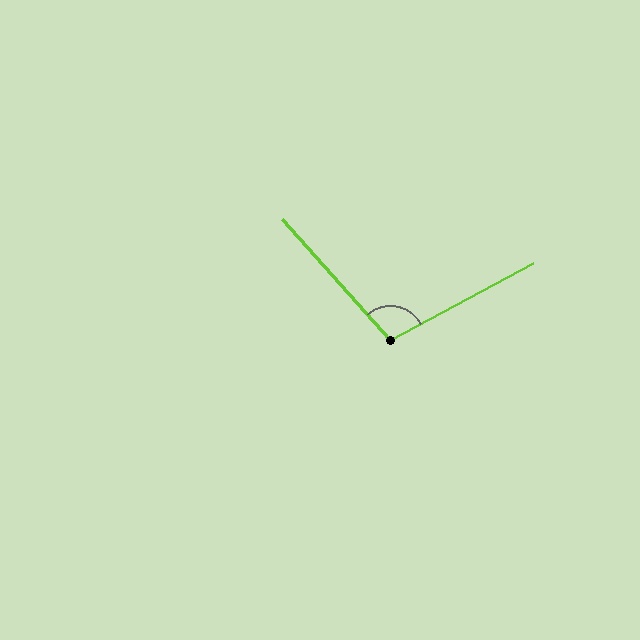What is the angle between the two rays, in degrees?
Approximately 104 degrees.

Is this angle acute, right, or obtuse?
It is obtuse.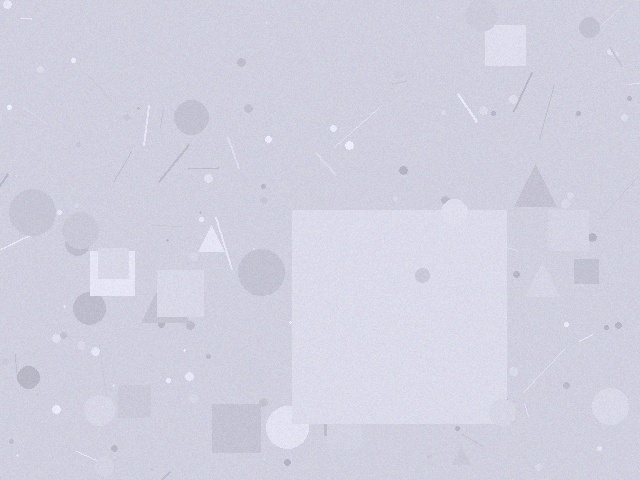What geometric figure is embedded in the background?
A square is embedded in the background.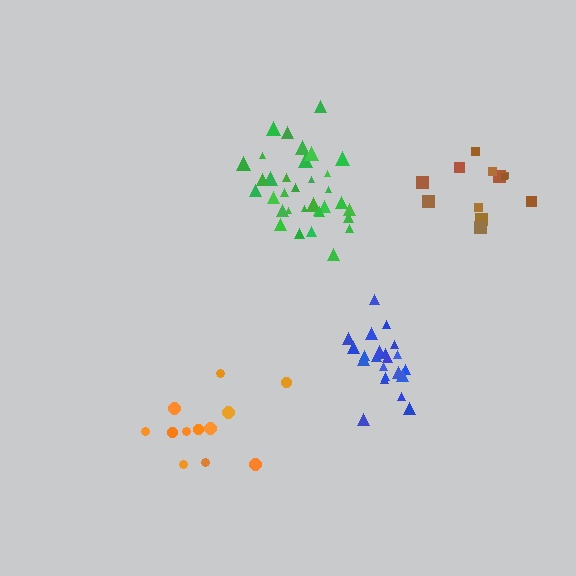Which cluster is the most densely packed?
Blue.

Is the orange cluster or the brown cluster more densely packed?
Brown.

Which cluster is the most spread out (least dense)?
Orange.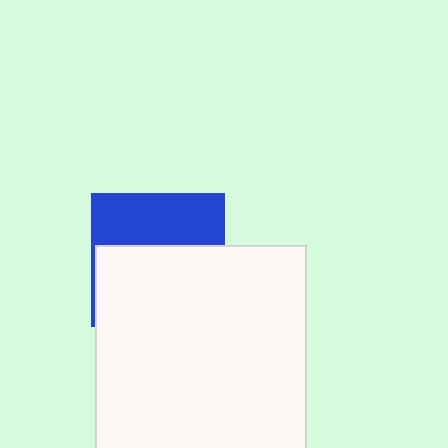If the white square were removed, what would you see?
You would see the complete blue square.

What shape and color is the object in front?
The object in front is a white square.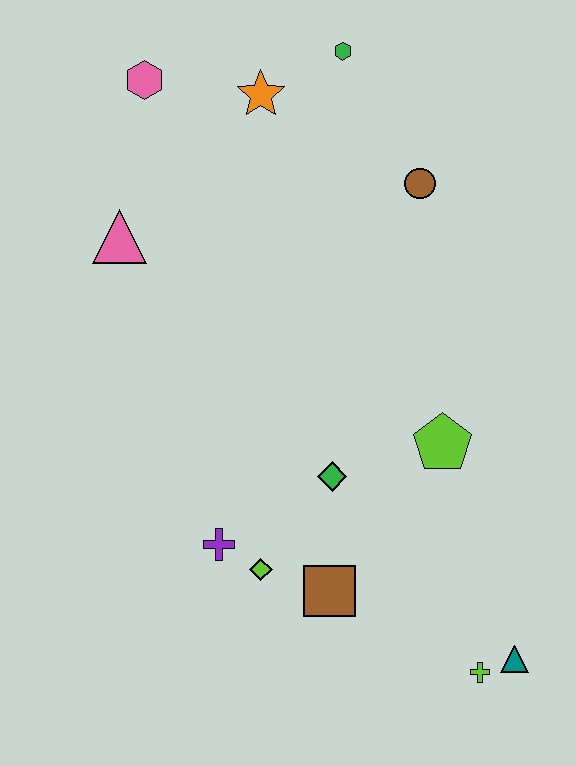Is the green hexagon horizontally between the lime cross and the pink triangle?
Yes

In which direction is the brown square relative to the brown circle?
The brown square is below the brown circle.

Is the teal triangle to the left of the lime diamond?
No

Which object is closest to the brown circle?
The green hexagon is closest to the brown circle.